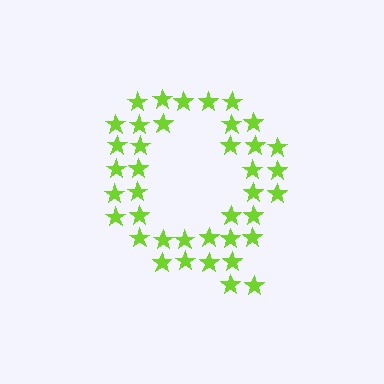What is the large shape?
The large shape is the letter Q.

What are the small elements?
The small elements are stars.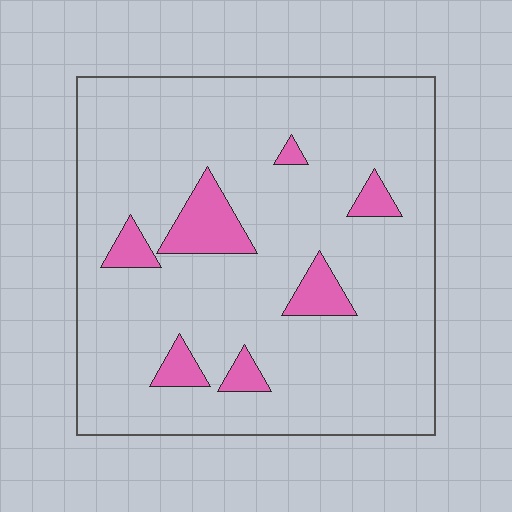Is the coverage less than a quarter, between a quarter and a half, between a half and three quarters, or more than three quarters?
Less than a quarter.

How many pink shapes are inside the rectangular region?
7.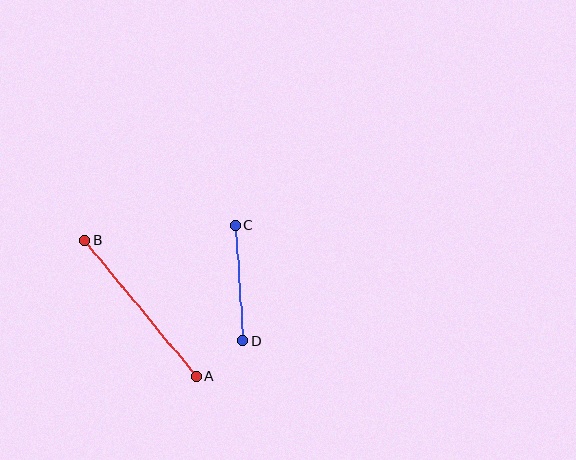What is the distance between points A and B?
The distance is approximately 176 pixels.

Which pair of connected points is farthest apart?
Points A and B are farthest apart.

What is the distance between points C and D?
The distance is approximately 116 pixels.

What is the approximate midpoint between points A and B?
The midpoint is at approximately (141, 308) pixels.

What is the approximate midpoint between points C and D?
The midpoint is at approximately (239, 283) pixels.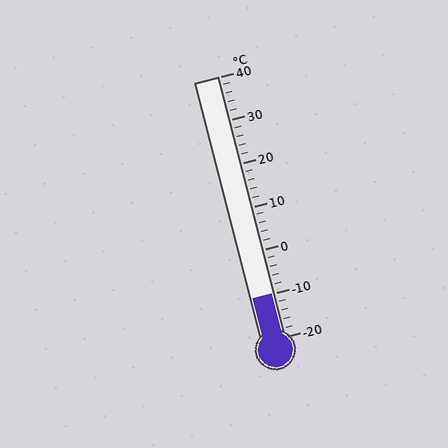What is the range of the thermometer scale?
The thermometer scale ranges from -20°C to 40°C.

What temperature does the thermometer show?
The thermometer shows approximately -10°C.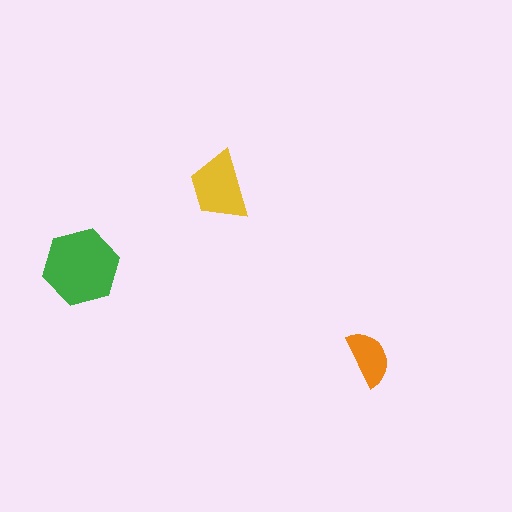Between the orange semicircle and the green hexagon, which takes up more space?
The green hexagon.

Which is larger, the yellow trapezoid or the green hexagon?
The green hexagon.